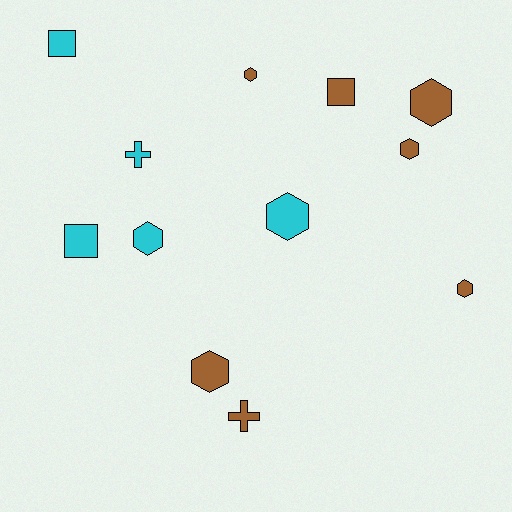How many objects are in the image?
There are 12 objects.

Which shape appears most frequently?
Hexagon, with 7 objects.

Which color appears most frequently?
Brown, with 7 objects.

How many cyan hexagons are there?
There are 2 cyan hexagons.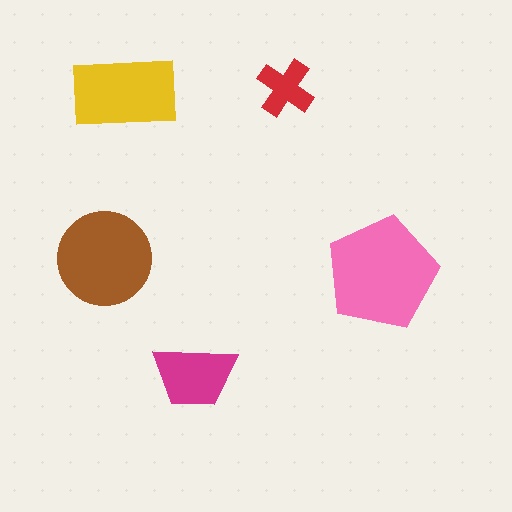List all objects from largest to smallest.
The pink pentagon, the brown circle, the yellow rectangle, the magenta trapezoid, the red cross.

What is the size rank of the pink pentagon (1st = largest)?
1st.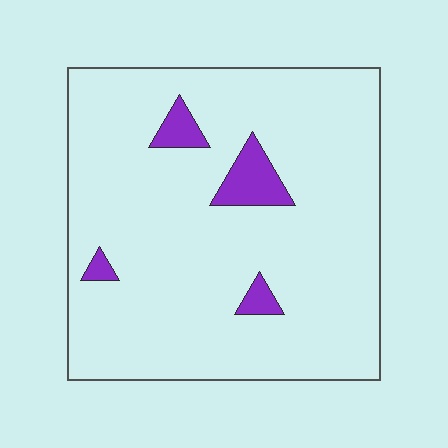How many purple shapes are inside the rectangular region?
4.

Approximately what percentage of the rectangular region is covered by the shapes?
Approximately 5%.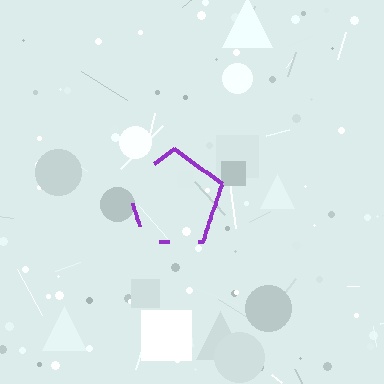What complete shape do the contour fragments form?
The contour fragments form a pentagon.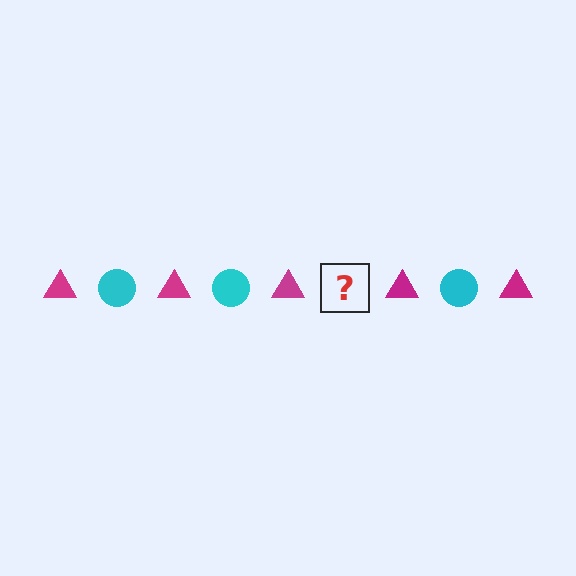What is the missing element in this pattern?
The missing element is a cyan circle.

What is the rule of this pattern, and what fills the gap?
The rule is that the pattern alternates between magenta triangle and cyan circle. The gap should be filled with a cyan circle.